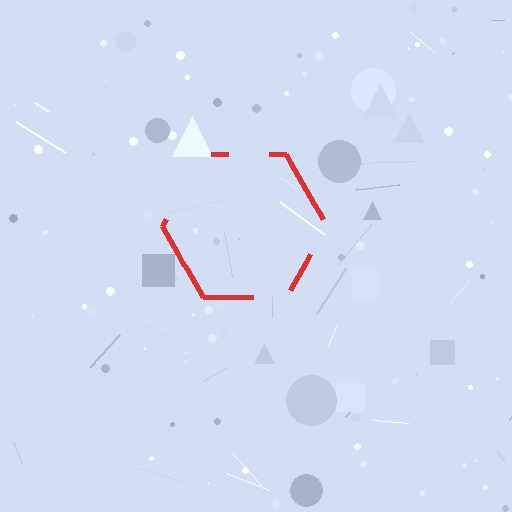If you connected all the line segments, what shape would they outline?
They would outline a hexagon.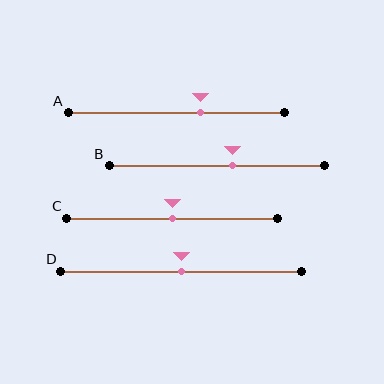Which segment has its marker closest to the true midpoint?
Segment C has its marker closest to the true midpoint.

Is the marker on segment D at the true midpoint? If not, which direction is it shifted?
Yes, the marker on segment D is at the true midpoint.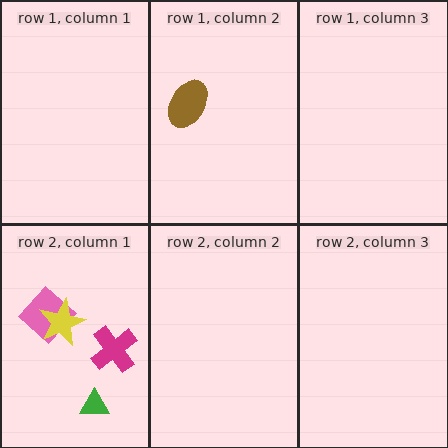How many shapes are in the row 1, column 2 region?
1.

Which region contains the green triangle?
The row 2, column 1 region.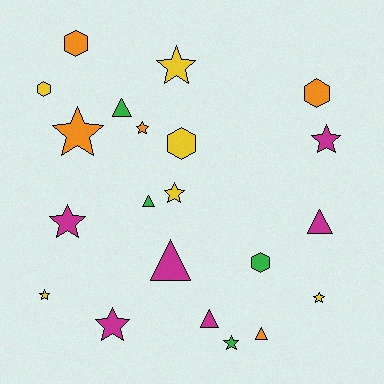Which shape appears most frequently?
Star, with 10 objects.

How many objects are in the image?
There are 21 objects.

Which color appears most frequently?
Yellow, with 6 objects.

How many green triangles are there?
There are 2 green triangles.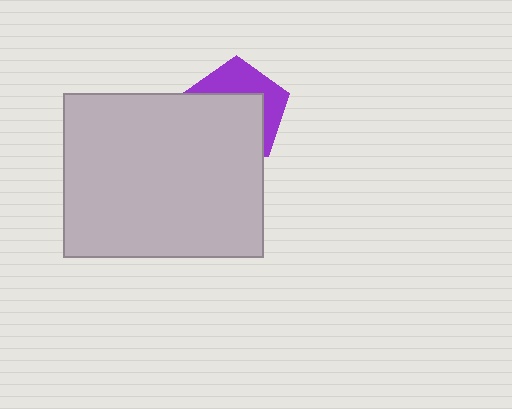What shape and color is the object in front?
The object in front is a light gray rectangle.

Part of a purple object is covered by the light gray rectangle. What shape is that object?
It is a pentagon.